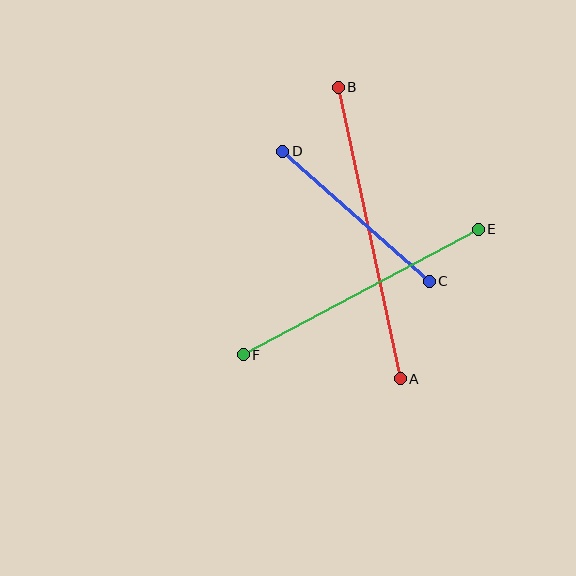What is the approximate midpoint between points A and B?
The midpoint is at approximately (369, 233) pixels.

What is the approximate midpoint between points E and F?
The midpoint is at approximately (361, 292) pixels.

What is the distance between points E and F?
The distance is approximately 266 pixels.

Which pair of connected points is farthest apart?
Points A and B are farthest apart.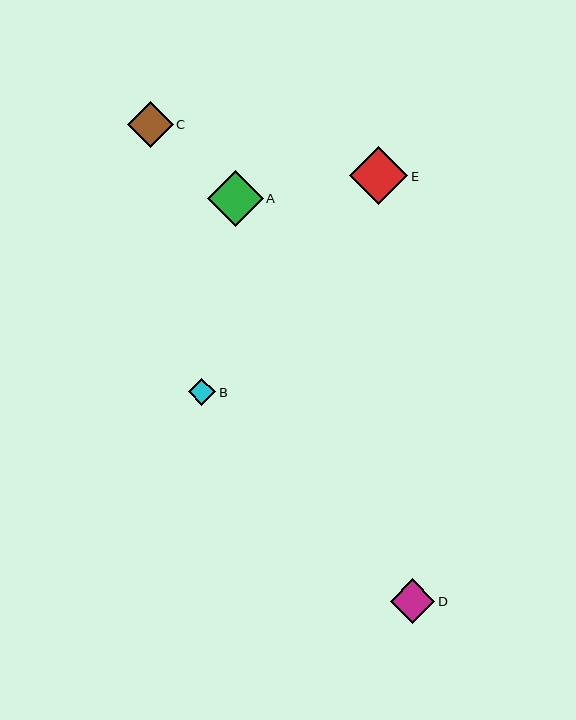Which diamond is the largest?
Diamond E is the largest with a size of approximately 58 pixels.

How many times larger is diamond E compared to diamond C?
Diamond E is approximately 1.3 times the size of diamond C.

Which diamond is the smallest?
Diamond B is the smallest with a size of approximately 27 pixels.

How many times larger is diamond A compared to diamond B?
Diamond A is approximately 2.0 times the size of diamond B.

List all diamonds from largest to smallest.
From largest to smallest: E, A, C, D, B.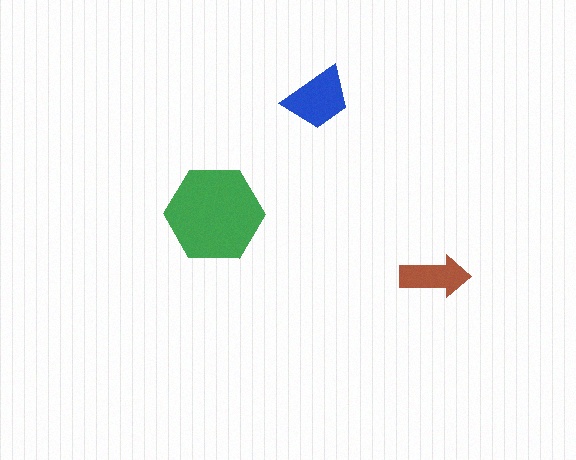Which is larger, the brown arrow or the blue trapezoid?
The blue trapezoid.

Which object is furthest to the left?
The green hexagon is leftmost.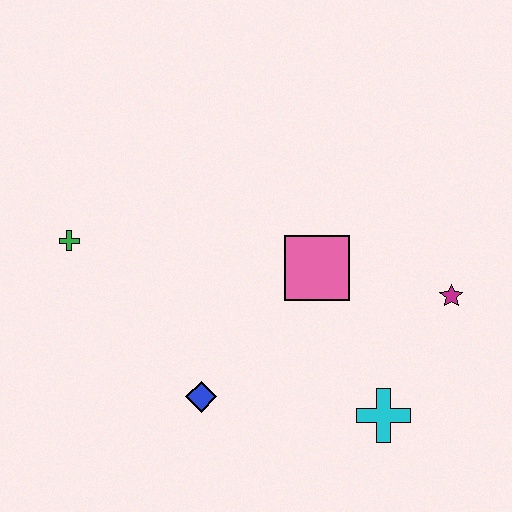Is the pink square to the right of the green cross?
Yes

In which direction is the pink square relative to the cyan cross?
The pink square is above the cyan cross.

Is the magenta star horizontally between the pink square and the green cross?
No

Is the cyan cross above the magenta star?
No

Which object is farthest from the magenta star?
The green cross is farthest from the magenta star.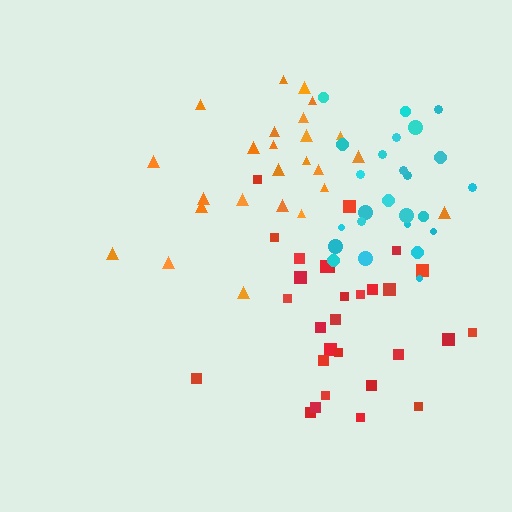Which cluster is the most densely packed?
Cyan.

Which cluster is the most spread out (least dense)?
Orange.